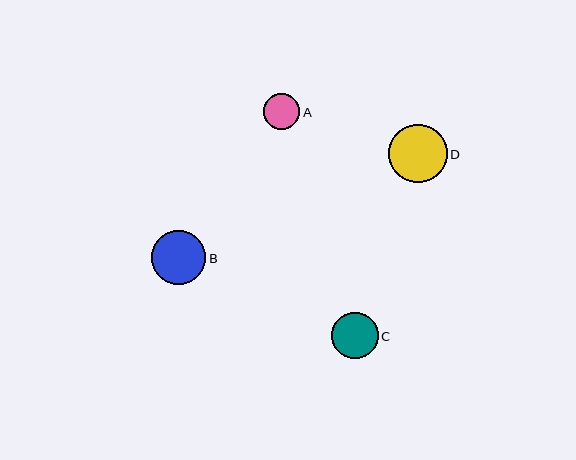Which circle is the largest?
Circle D is the largest with a size of approximately 58 pixels.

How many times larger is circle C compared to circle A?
Circle C is approximately 1.3 times the size of circle A.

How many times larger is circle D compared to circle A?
Circle D is approximately 1.6 times the size of circle A.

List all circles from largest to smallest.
From largest to smallest: D, B, C, A.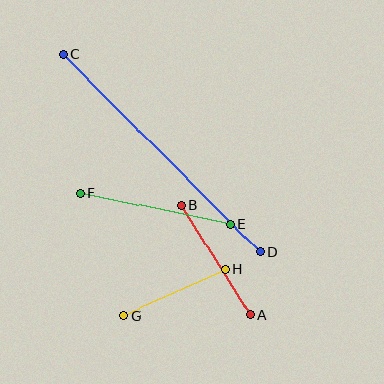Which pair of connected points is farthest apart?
Points C and D are farthest apart.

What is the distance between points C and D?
The distance is approximately 279 pixels.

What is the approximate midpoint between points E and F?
The midpoint is at approximately (155, 209) pixels.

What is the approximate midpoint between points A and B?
The midpoint is at approximately (216, 260) pixels.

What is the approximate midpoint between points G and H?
The midpoint is at approximately (175, 292) pixels.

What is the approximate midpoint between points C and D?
The midpoint is at approximately (161, 153) pixels.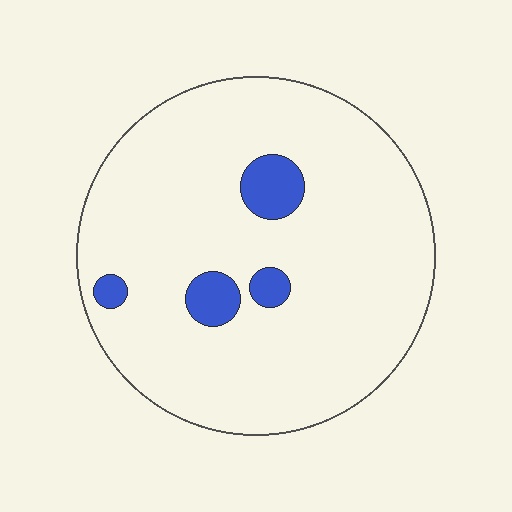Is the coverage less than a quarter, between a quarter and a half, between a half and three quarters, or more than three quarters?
Less than a quarter.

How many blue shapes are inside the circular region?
4.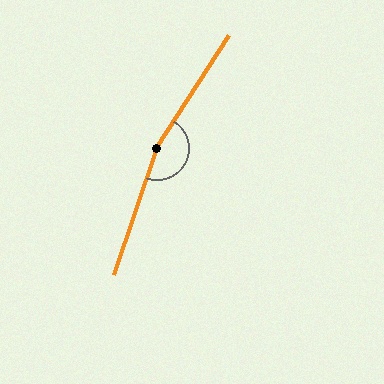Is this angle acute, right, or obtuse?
It is obtuse.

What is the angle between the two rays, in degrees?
Approximately 166 degrees.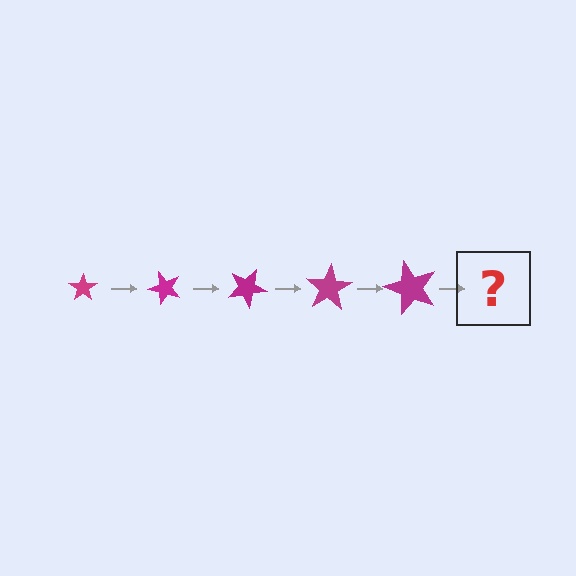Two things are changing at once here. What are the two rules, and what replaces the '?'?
The two rules are that the star grows larger each step and it rotates 50 degrees each step. The '?' should be a star, larger than the previous one and rotated 250 degrees from the start.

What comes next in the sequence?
The next element should be a star, larger than the previous one and rotated 250 degrees from the start.